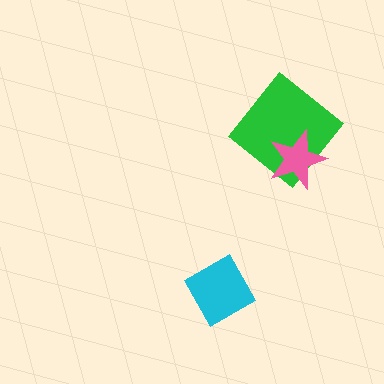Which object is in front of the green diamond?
The pink star is in front of the green diamond.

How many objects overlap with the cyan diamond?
0 objects overlap with the cyan diamond.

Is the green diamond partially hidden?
Yes, it is partially covered by another shape.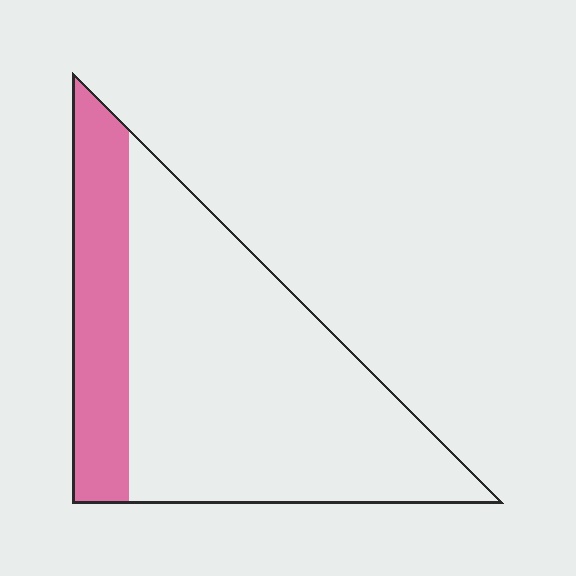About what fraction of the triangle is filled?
About one quarter (1/4).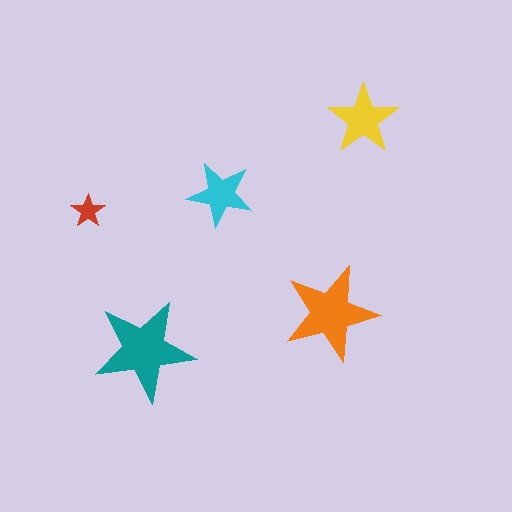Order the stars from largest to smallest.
the teal one, the orange one, the yellow one, the cyan one, the red one.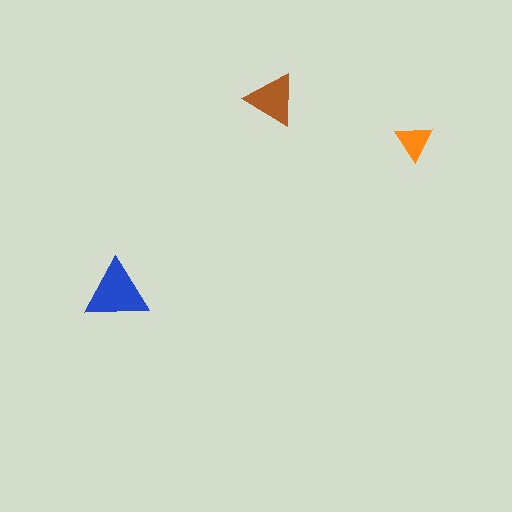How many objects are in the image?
There are 3 objects in the image.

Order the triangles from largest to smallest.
the blue one, the brown one, the orange one.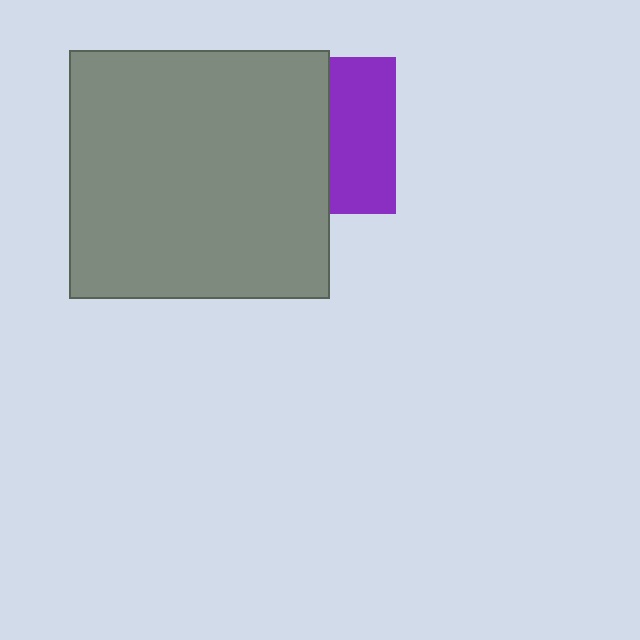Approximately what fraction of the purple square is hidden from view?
Roughly 58% of the purple square is hidden behind the gray rectangle.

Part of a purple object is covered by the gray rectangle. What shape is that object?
It is a square.